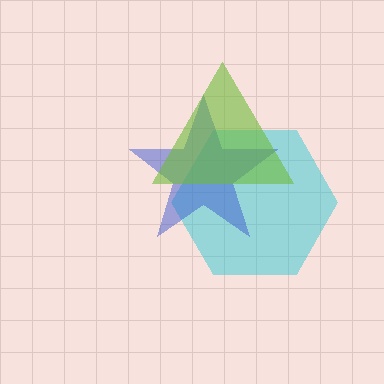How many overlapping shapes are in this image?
There are 3 overlapping shapes in the image.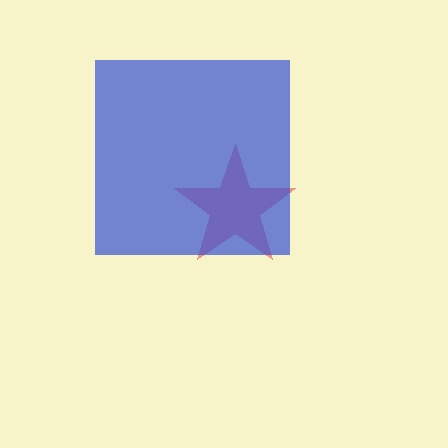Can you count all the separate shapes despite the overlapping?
Yes, there are 2 separate shapes.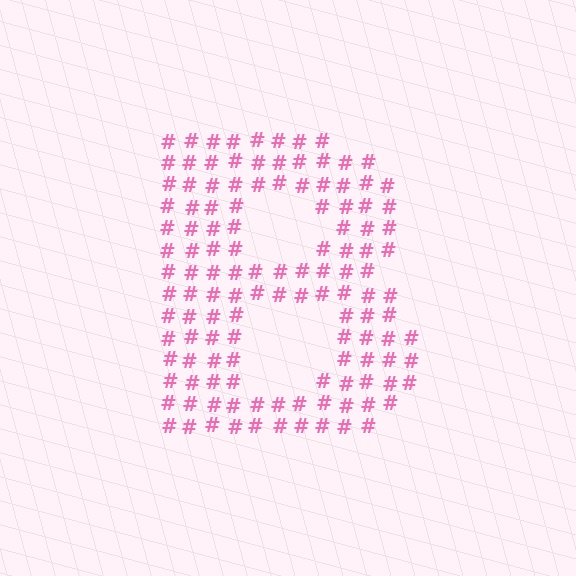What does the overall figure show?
The overall figure shows the letter B.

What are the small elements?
The small elements are hash symbols.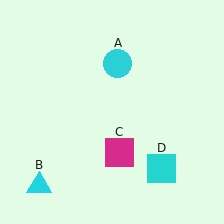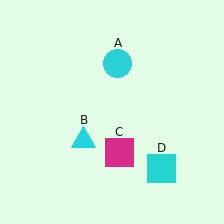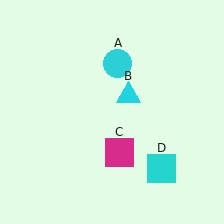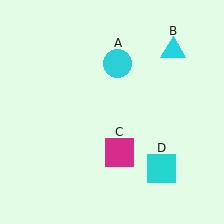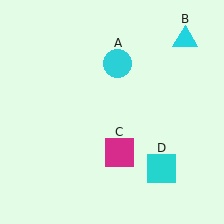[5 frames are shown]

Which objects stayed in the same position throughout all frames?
Cyan circle (object A) and magenta square (object C) and cyan square (object D) remained stationary.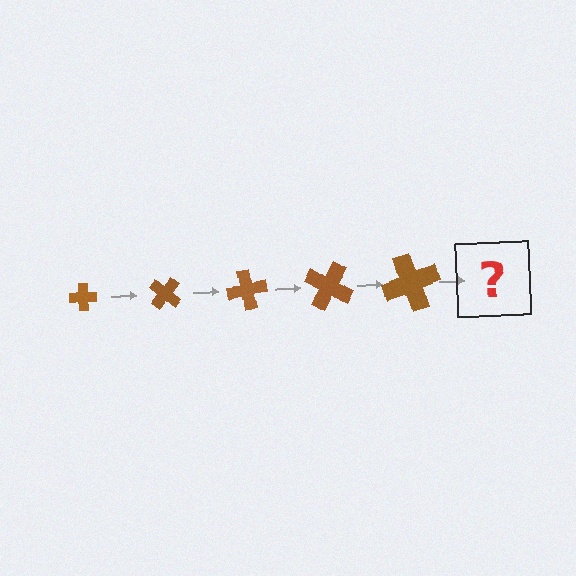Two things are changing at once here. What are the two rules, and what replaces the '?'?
The two rules are that the cross grows larger each step and it rotates 40 degrees each step. The '?' should be a cross, larger than the previous one and rotated 200 degrees from the start.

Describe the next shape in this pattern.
It should be a cross, larger than the previous one and rotated 200 degrees from the start.